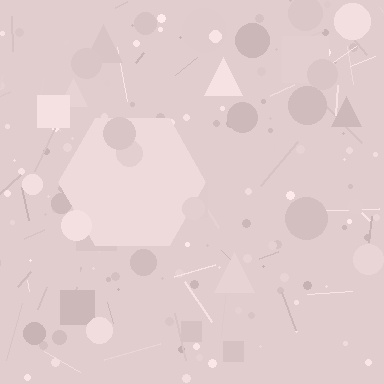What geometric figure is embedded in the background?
A hexagon is embedded in the background.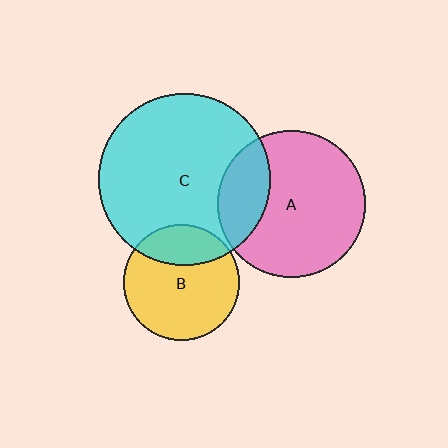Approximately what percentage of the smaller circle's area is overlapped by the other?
Approximately 25%.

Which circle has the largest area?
Circle C (cyan).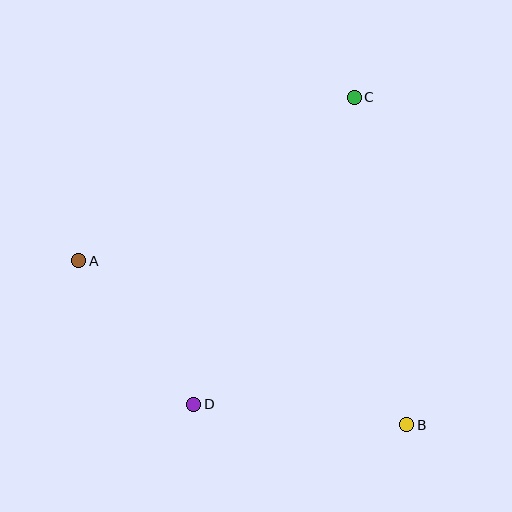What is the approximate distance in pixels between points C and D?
The distance between C and D is approximately 347 pixels.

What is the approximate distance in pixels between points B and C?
The distance between B and C is approximately 332 pixels.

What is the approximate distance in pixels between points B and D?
The distance between B and D is approximately 214 pixels.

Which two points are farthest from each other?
Points A and B are farthest from each other.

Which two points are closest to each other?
Points A and D are closest to each other.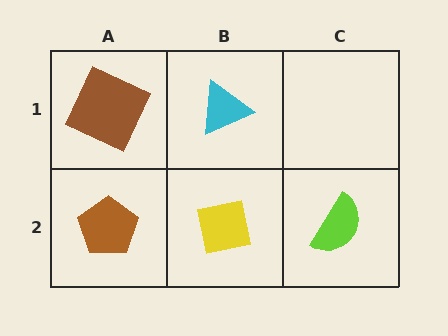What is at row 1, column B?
A cyan triangle.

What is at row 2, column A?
A brown pentagon.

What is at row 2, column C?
A lime semicircle.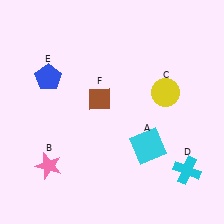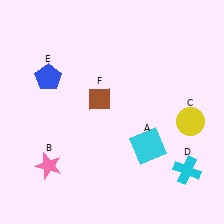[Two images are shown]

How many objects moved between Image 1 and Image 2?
1 object moved between the two images.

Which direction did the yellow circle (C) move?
The yellow circle (C) moved down.